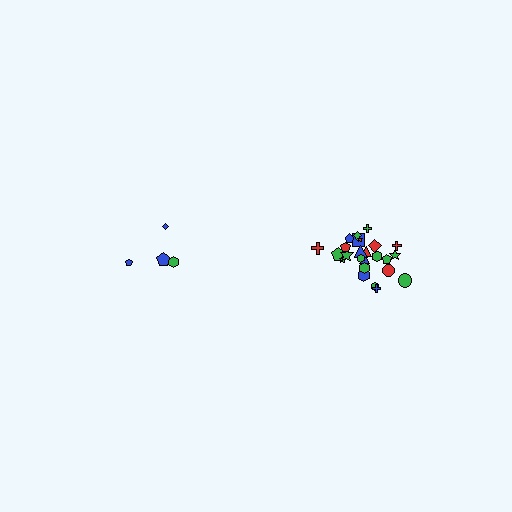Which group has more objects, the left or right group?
The right group.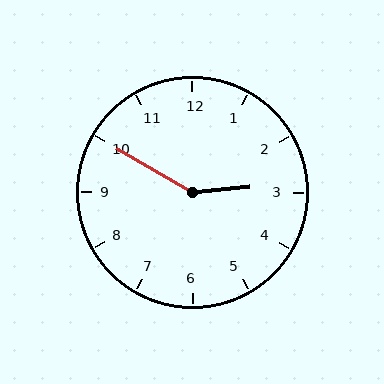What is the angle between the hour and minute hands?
Approximately 145 degrees.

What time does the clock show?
2:50.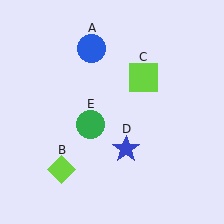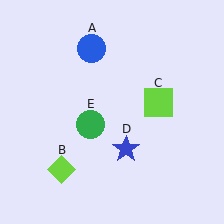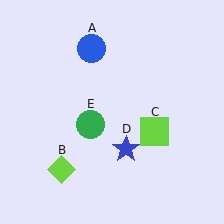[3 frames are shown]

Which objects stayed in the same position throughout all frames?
Blue circle (object A) and lime diamond (object B) and blue star (object D) and green circle (object E) remained stationary.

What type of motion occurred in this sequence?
The lime square (object C) rotated clockwise around the center of the scene.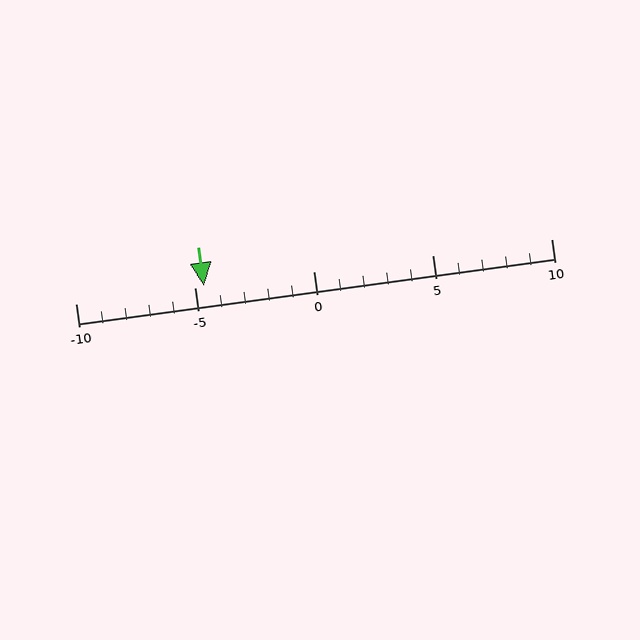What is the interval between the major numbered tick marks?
The major tick marks are spaced 5 units apart.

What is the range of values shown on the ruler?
The ruler shows values from -10 to 10.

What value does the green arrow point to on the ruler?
The green arrow points to approximately -5.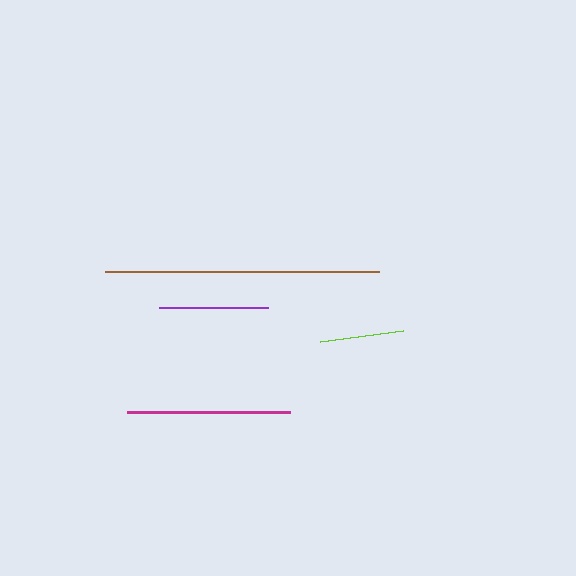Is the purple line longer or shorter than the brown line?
The brown line is longer than the purple line.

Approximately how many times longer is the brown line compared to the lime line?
The brown line is approximately 3.3 times the length of the lime line.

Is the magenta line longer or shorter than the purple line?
The magenta line is longer than the purple line.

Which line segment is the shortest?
The lime line is the shortest at approximately 84 pixels.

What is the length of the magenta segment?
The magenta segment is approximately 164 pixels long.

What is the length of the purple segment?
The purple segment is approximately 110 pixels long.